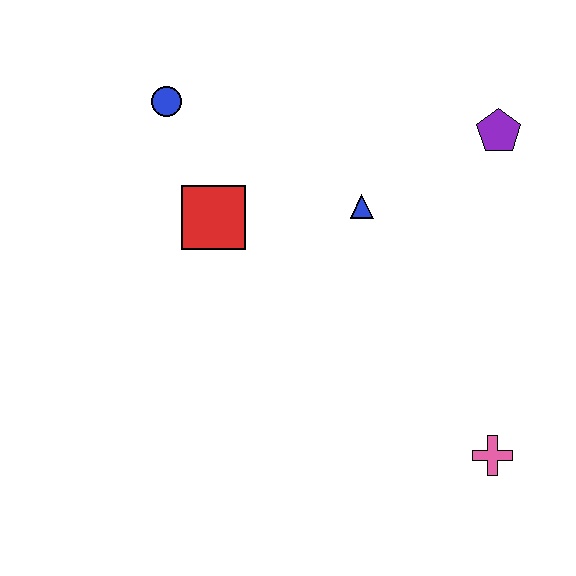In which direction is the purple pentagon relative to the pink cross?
The purple pentagon is above the pink cross.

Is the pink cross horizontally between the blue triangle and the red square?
No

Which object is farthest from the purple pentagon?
The blue circle is farthest from the purple pentagon.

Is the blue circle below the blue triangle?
No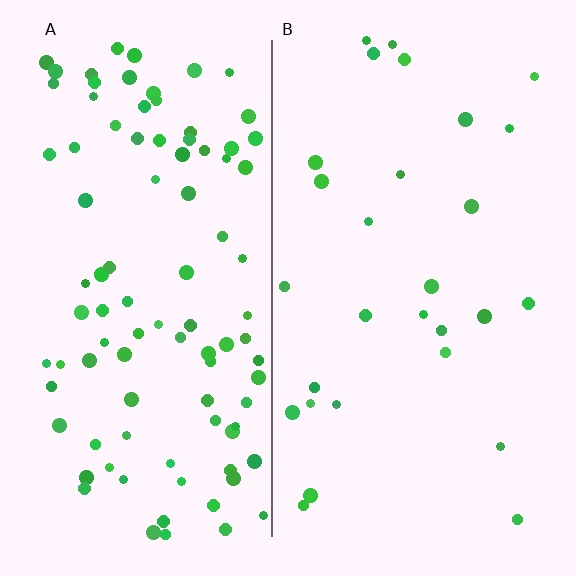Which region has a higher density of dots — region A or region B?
A (the left).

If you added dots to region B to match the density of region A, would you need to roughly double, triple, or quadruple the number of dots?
Approximately triple.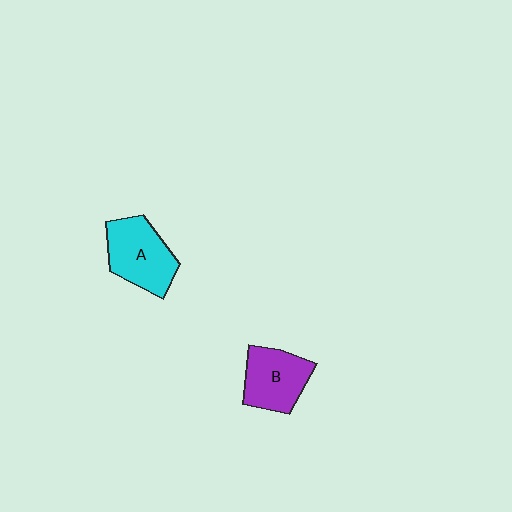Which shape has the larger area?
Shape A (cyan).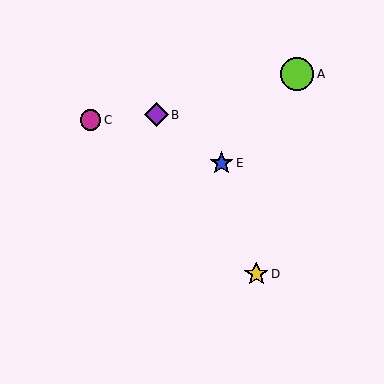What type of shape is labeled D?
Shape D is a yellow star.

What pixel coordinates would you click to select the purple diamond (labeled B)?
Click at (156, 115) to select the purple diamond B.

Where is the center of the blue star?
The center of the blue star is at (222, 163).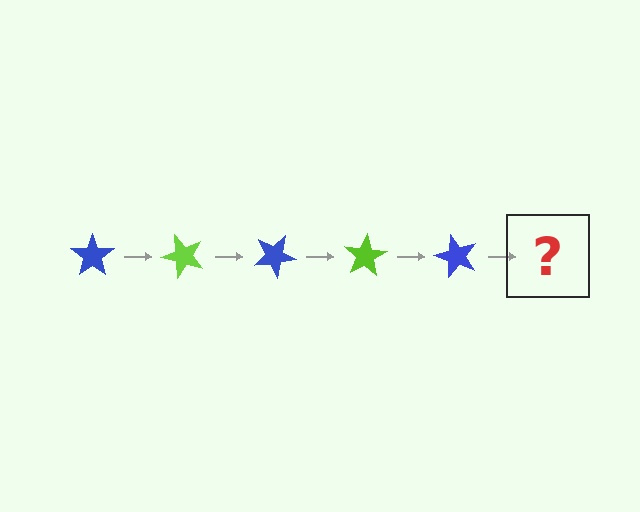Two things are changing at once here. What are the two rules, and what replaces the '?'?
The two rules are that it rotates 50 degrees each step and the color cycles through blue and lime. The '?' should be a lime star, rotated 250 degrees from the start.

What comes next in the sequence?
The next element should be a lime star, rotated 250 degrees from the start.